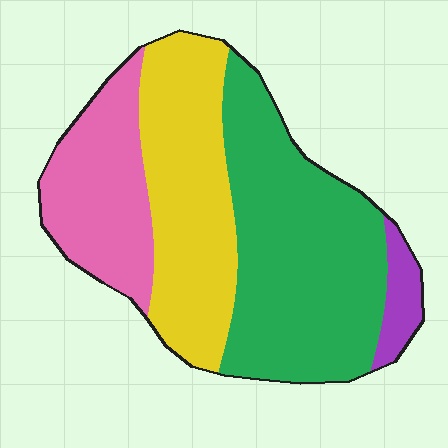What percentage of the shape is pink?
Pink takes up about one fifth (1/5) of the shape.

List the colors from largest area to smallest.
From largest to smallest: green, yellow, pink, purple.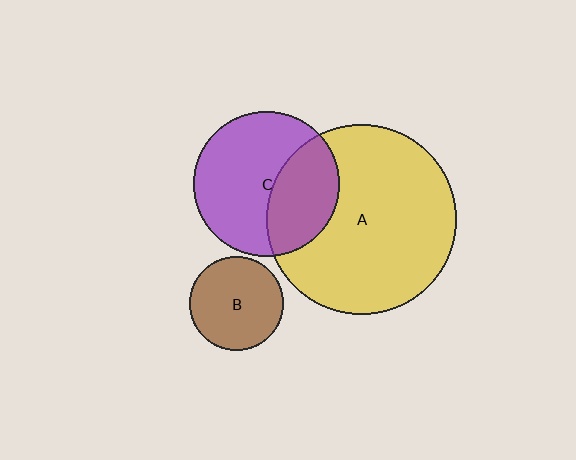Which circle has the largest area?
Circle A (yellow).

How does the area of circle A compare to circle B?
Approximately 4.0 times.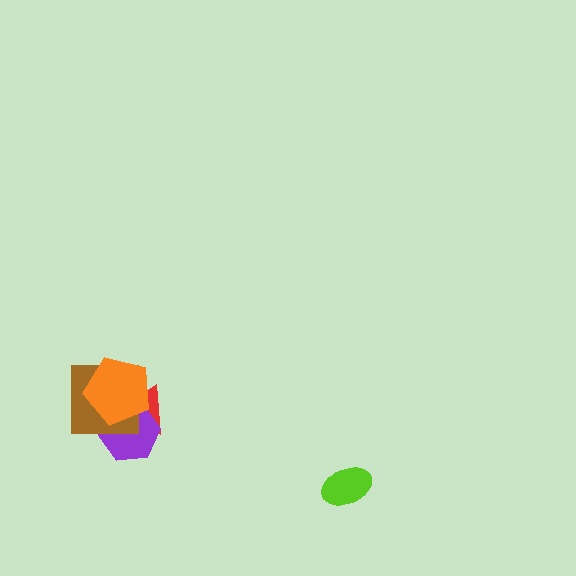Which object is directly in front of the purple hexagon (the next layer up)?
The brown square is directly in front of the purple hexagon.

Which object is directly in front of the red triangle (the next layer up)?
The purple hexagon is directly in front of the red triangle.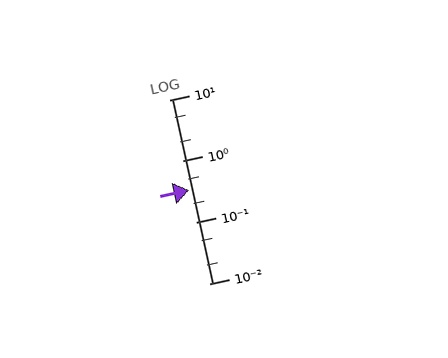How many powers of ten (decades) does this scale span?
The scale spans 3 decades, from 0.01 to 10.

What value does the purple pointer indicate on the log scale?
The pointer indicates approximately 0.34.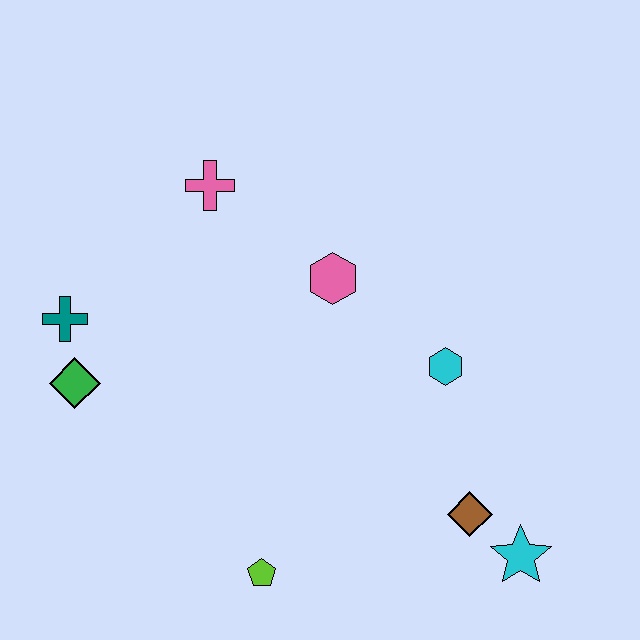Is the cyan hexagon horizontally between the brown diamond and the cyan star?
No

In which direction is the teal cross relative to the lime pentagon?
The teal cross is above the lime pentagon.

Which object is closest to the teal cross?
The green diamond is closest to the teal cross.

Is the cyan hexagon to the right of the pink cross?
Yes